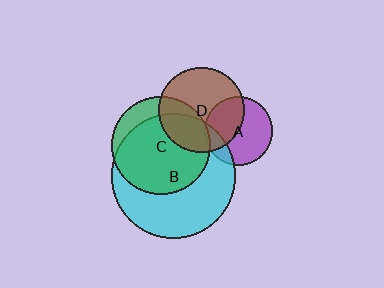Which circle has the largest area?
Circle B (cyan).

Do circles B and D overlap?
Yes.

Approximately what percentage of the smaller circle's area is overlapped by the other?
Approximately 30%.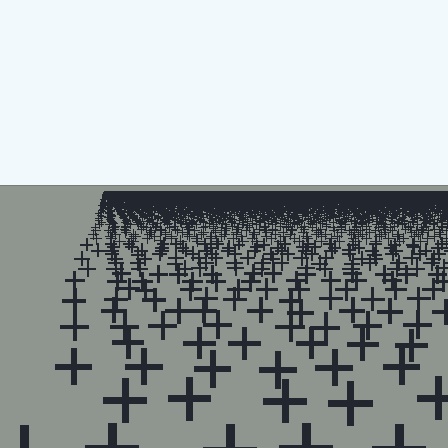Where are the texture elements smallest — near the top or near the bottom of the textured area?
Near the top.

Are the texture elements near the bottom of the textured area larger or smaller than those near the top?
Larger. Near the bottom, elements are closer to the viewer and appear at a bigger on-screen size.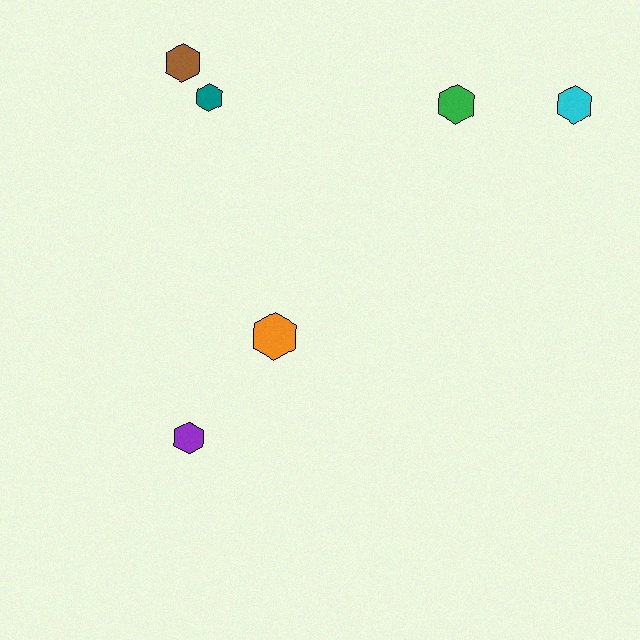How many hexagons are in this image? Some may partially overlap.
There are 6 hexagons.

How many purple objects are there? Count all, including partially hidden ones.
There is 1 purple object.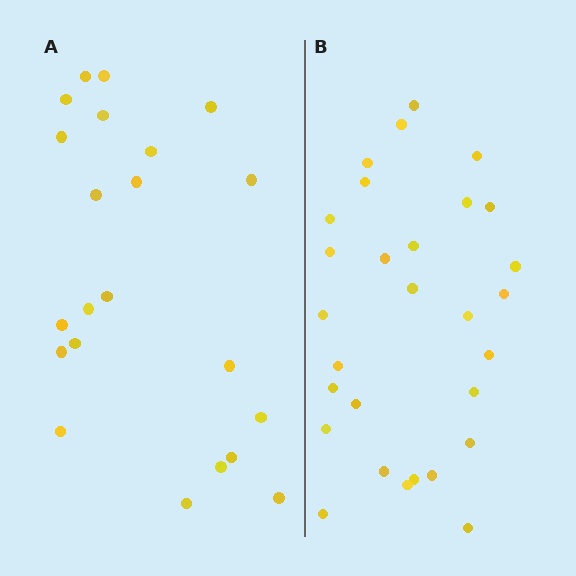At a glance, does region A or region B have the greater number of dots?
Region B (the right region) has more dots.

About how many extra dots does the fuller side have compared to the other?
Region B has roughly 8 or so more dots than region A.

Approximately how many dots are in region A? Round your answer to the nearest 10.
About 20 dots. (The exact count is 22, which rounds to 20.)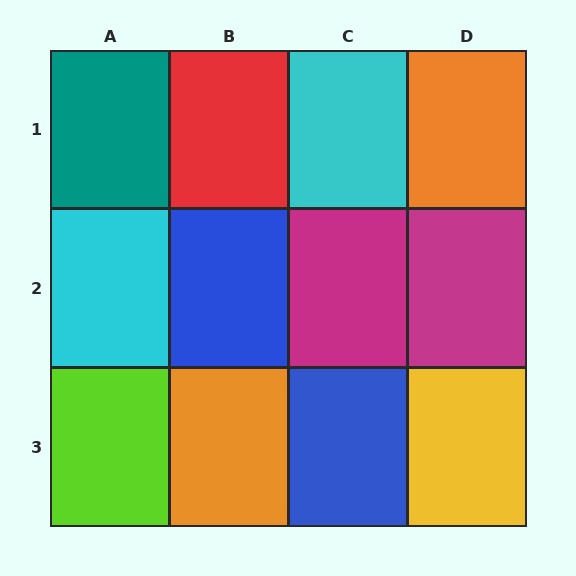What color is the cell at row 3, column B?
Orange.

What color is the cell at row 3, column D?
Yellow.